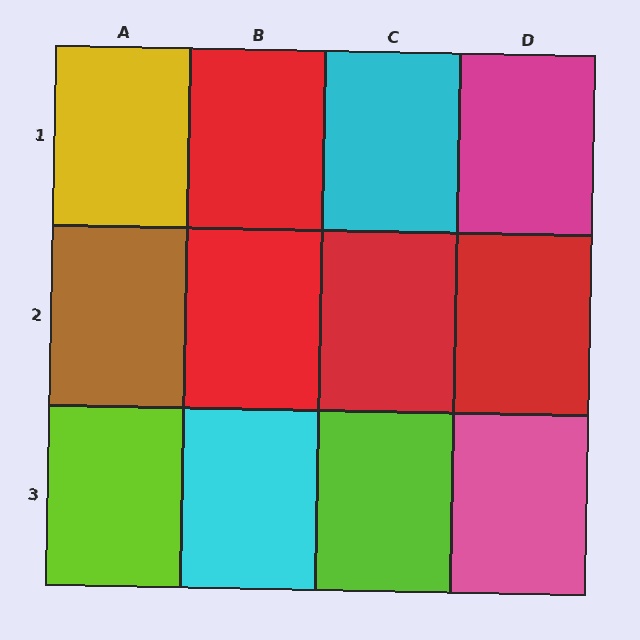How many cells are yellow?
1 cell is yellow.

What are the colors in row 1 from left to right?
Yellow, red, cyan, magenta.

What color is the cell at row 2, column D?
Red.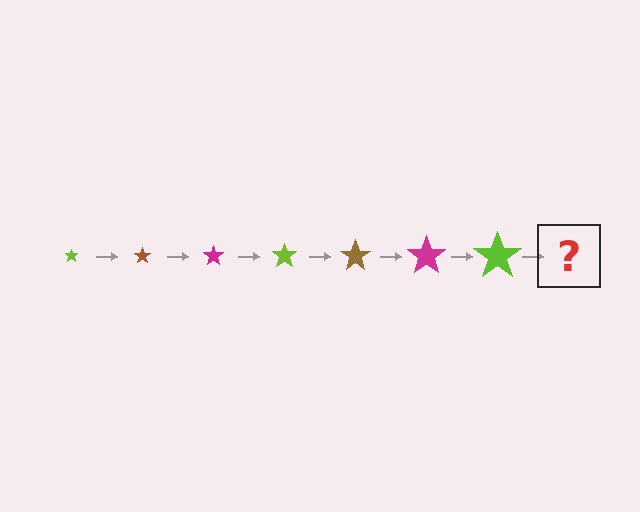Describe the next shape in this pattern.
It should be a brown star, larger than the previous one.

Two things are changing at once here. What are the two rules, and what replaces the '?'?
The two rules are that the star grows larger each step and the color cycles through lime, brown, and magenta. The '?' should be a brown star, larger than the previous one.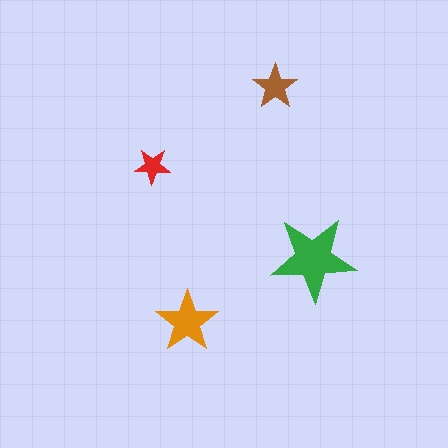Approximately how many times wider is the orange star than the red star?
About 2 times wider.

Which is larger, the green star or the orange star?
The green one.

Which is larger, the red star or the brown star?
The brown one.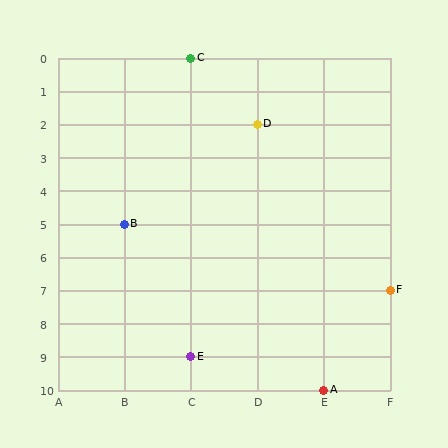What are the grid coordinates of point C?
Point C is at grid coordinates (C, 0).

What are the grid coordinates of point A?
Point A is at grid coordinates (E, 10).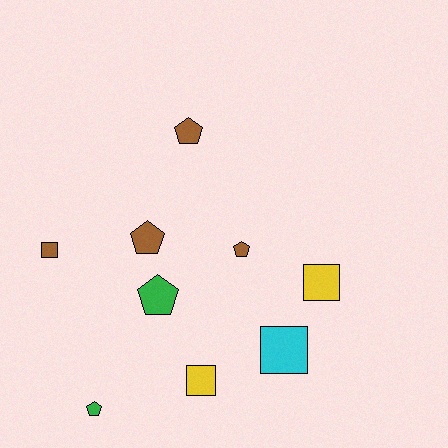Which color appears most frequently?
Brown, with 4 objects.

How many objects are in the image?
There are 9 objects.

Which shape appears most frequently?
Pentagon, with 5 objects.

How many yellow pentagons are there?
There are no yellow pentagons.